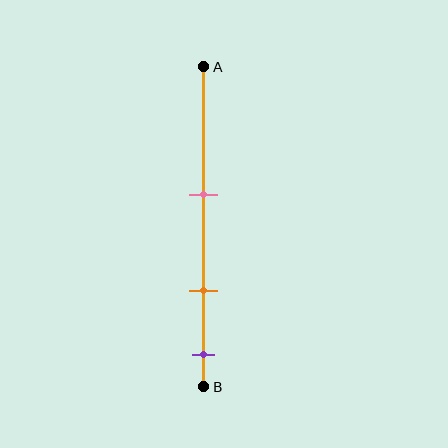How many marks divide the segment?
There are 3 marks dividing the segment.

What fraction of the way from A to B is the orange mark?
The orange mark is approximately 70% (0.7) of the way from A to B.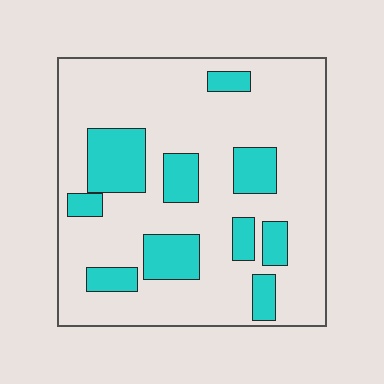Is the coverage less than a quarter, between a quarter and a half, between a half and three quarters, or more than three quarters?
Less than a quarter.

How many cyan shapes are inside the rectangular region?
10.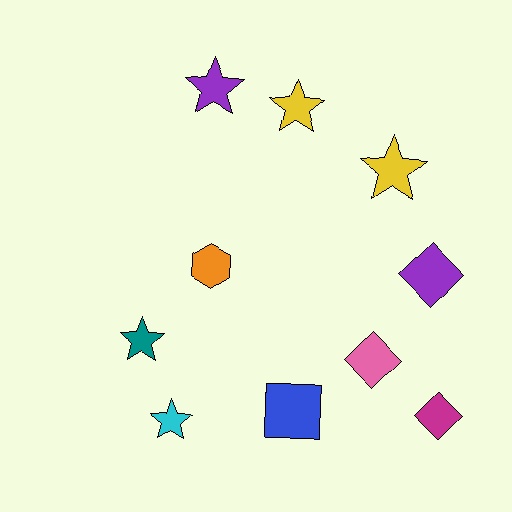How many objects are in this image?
There are 10 objects.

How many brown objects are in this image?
There are no brown objects.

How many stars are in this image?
There are 5 stars.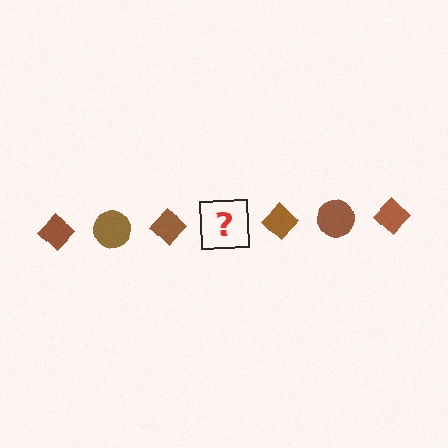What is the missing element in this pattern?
The missing element is a brown circle.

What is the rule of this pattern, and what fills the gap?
The rule is that the pattern cycles through diamond, circle shapes in brown. The gap should be filled with a brown circle.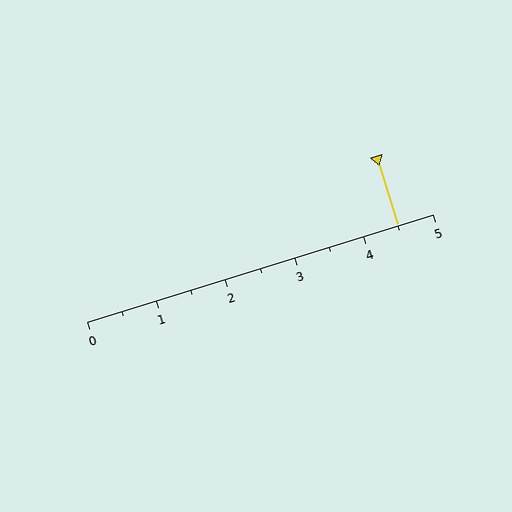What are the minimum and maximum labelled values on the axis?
The axis runs from 0 to 5.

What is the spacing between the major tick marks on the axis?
The major ticks are spaced 1 apart.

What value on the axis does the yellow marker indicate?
The marker indicates approximately 4.5.